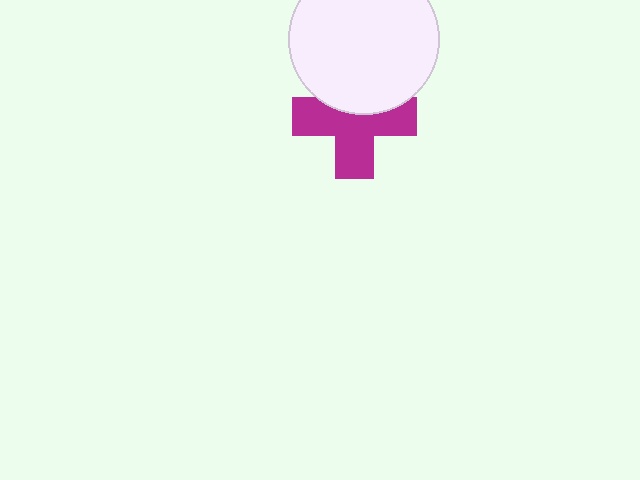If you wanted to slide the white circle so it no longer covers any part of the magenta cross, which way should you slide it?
Slide it up — that is the most direct way to separate the two shapes.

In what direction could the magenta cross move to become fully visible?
The magenta cross could move down. That would shift it out from behind the white circle entirely.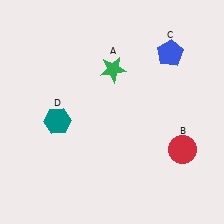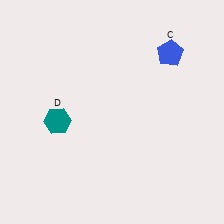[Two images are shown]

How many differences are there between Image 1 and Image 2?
There are 2 differences between the two images.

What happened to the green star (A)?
The green star (A) was removed in Image 2. It was in the top-right area of Image 1.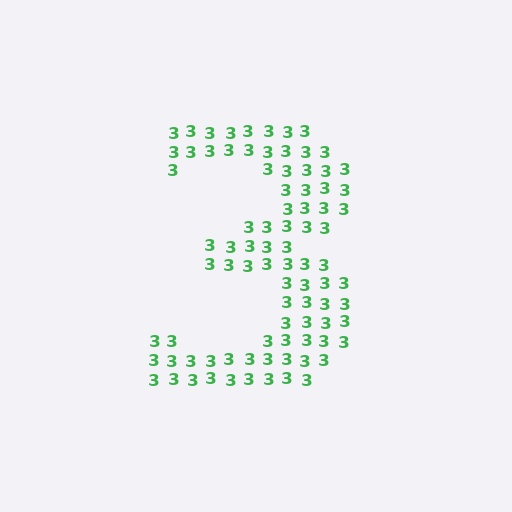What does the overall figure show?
The overall figure shows the digit 3.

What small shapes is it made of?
It is made of small digit 3's.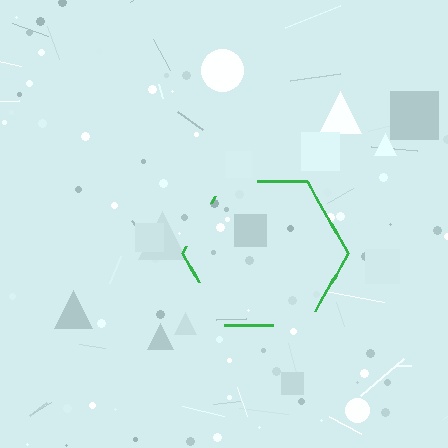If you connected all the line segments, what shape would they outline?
They would outline a hexagon.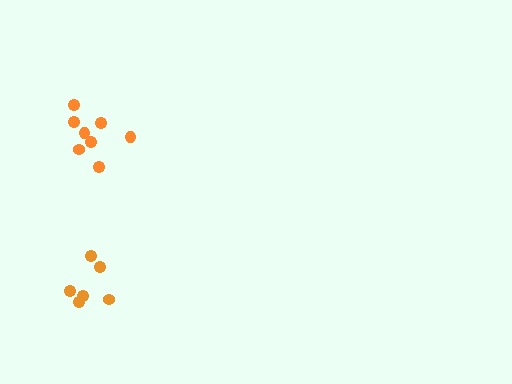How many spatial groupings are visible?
There are 2 spatial groupings.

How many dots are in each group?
Group 1: 6 dots, Group 2: 8 dots (14 total).